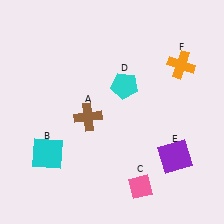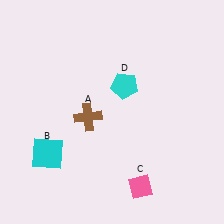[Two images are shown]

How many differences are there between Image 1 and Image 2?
There are 2 differences between the two images.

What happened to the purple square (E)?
The purple square (E) was removed in Image 2. It was in the bottom-right area of Image 1.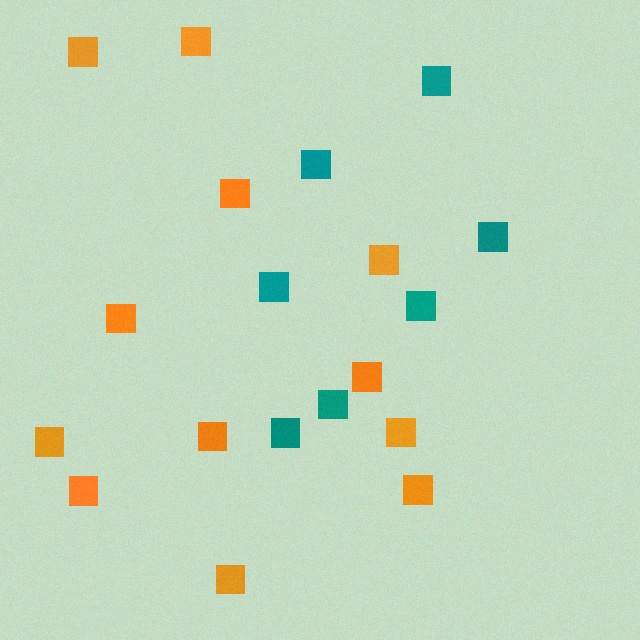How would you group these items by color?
There are 2 groups: one group of teal squares (7) and one group of orange squares (12).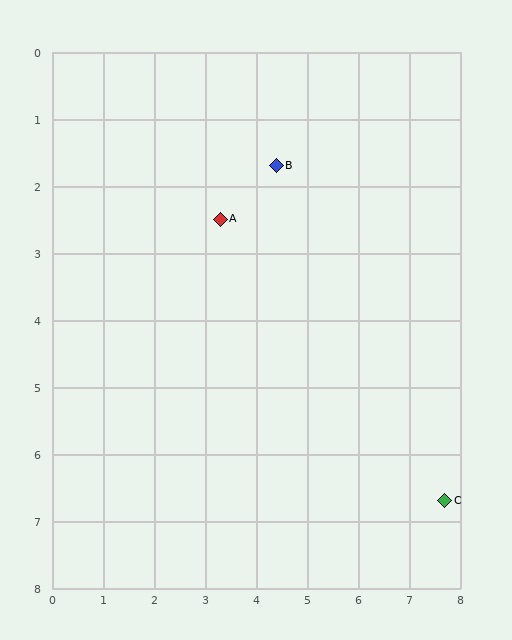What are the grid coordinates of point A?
Point A is at approximately (3.3, 2.5).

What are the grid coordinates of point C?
Point C is at approximately (7.7, 6.7).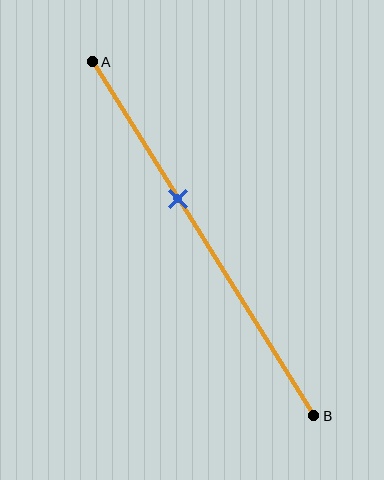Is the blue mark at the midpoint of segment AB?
No, the mark is at about 40% from A, not at the 50% midpoint.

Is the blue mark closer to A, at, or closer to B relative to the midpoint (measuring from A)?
The blue mark is closer to point A than the midpoint of segment AB.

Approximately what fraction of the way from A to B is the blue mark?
The blue mark is approximately 40% of the way from A to B.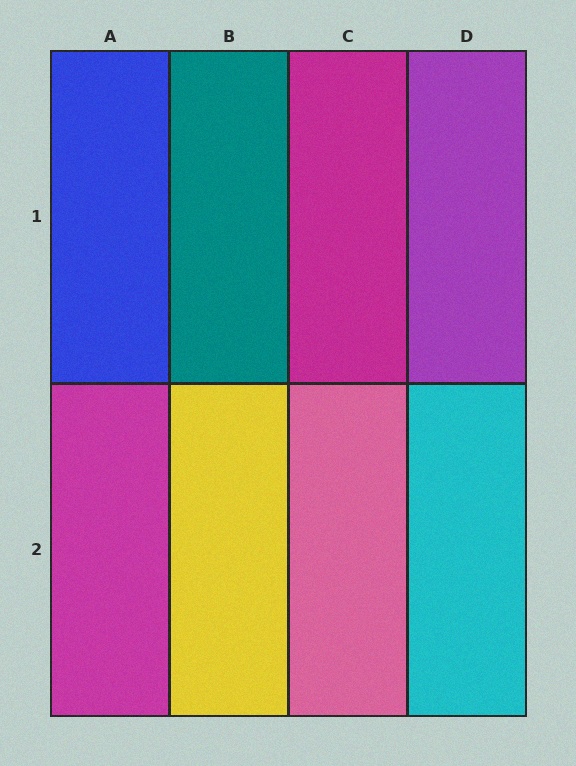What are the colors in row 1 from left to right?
Blue, teal, magenta, purple.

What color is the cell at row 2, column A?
Magenta.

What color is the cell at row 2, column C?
Pink.